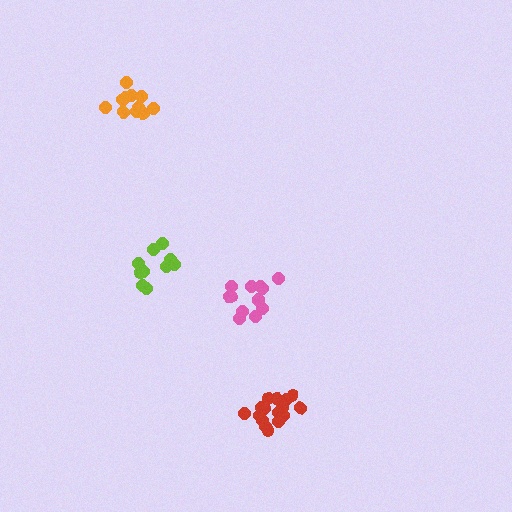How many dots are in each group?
Group 1: 12 dots, Group 2: 11 dots, Group 3: 11 dots, Group 4: 16 dots (50 total).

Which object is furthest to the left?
The orange cluster is leftmost.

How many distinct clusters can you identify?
There are 4 distinct clusters.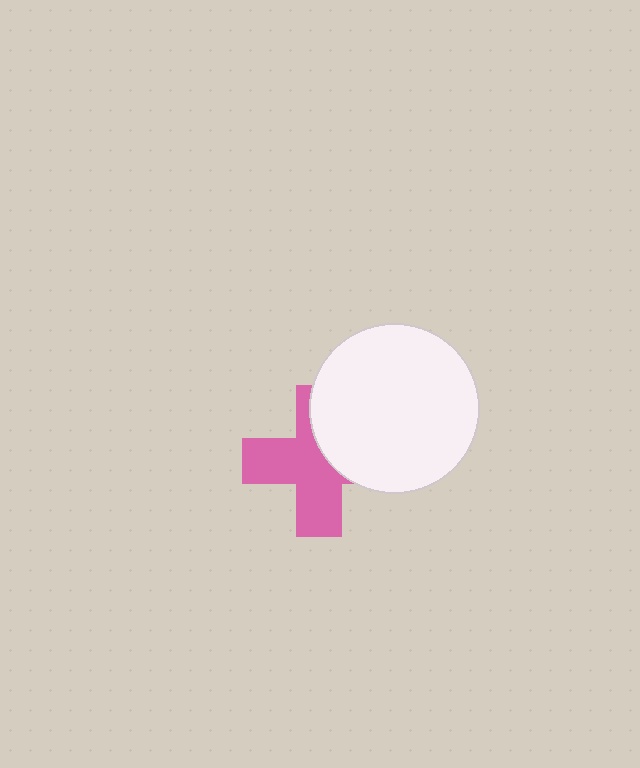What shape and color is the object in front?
The object in front is a white circle.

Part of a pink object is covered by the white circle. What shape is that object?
It is a cross.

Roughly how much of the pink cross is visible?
About half of it is visible (roughly 61%).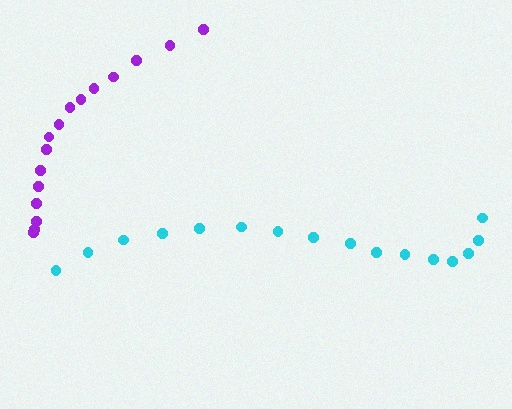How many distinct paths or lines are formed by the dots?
There are 2 distinct paths.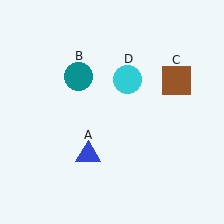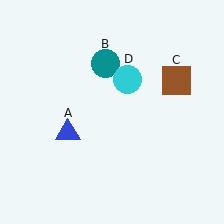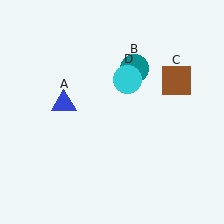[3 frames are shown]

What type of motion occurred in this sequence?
The blue triangle (object A), teal circle (object B) rotated clockwise around the center of the scene.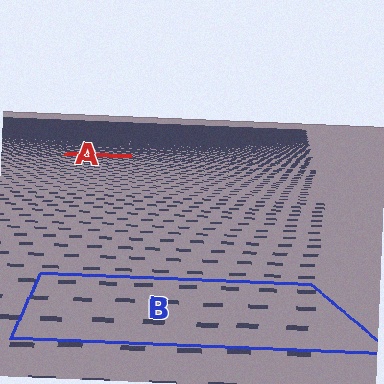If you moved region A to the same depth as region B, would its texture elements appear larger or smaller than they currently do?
They would appear larger. At a closer depth, the same texture elements are projected at a bigger on-screen size.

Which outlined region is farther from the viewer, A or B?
Region A is farther from the viewer — the texture elements inside it appear smaller and more densely packed.